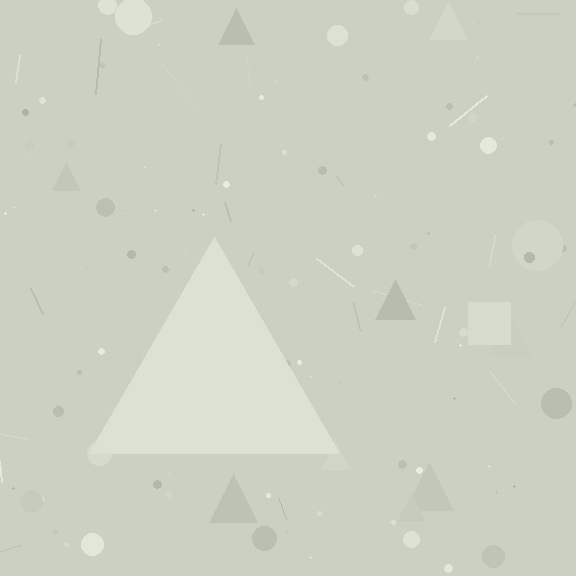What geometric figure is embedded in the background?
A triangle is embedded in the background.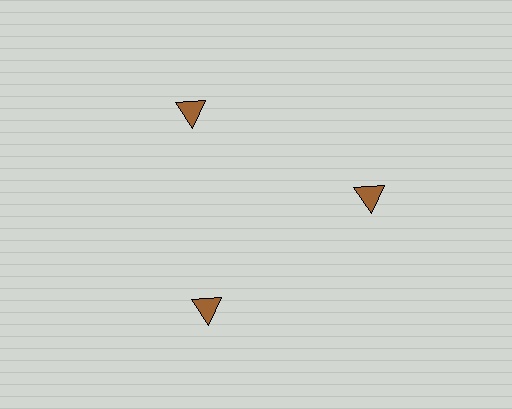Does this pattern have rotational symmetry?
Yes, this pattern has 3-fold rotational symmetry. It looks the same after rotating 120 degrees around the center.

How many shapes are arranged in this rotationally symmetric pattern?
There are 3 shapes, arranged in 3 groups of 1.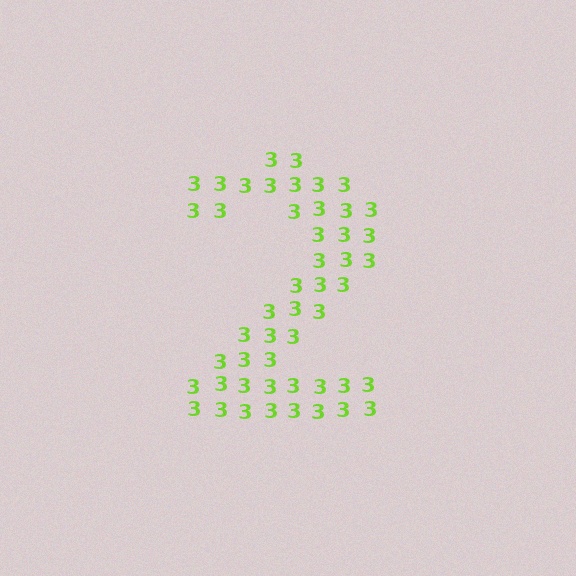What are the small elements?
The small elements are digit 3's.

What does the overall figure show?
The overall figure shows the digit 2.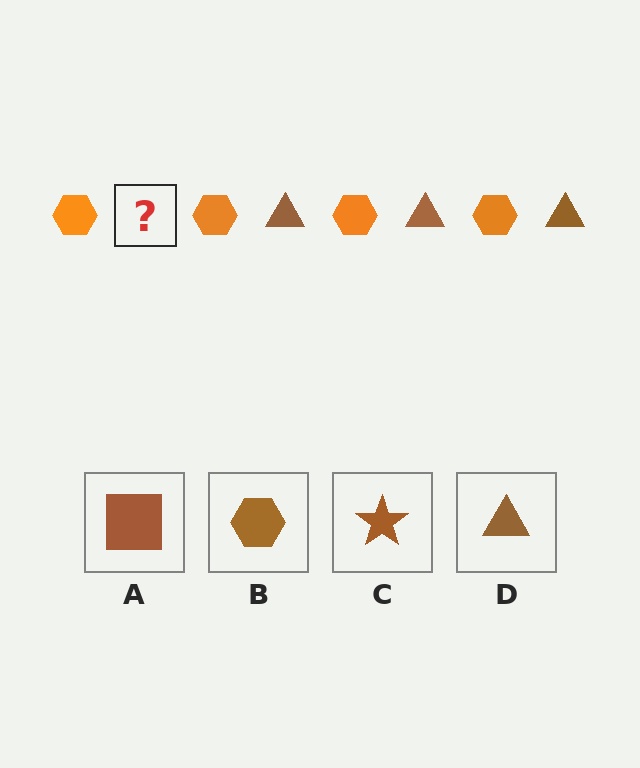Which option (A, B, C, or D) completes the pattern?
D.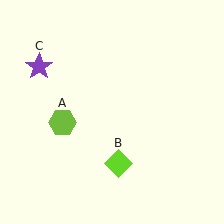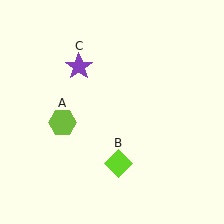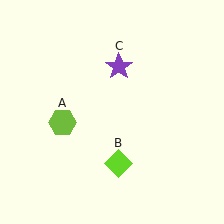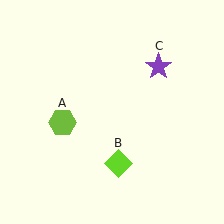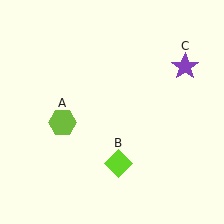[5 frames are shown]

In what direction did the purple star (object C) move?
The purple star (object C) moved right.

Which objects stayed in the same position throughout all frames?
Lime hexagon (object A) and lime diamond (object B) remained stationary.